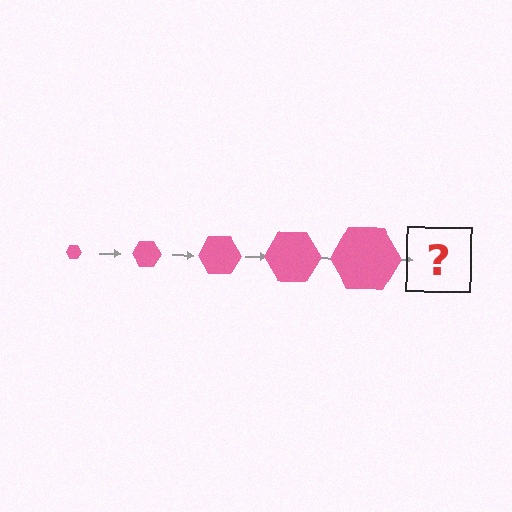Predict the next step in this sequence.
The next step is a pink hexagon, larger than the previous one.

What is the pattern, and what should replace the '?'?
The pattern is that the hexagon gets progressively larger each step. The '?' should be a pink hexagon, larger than the previous one.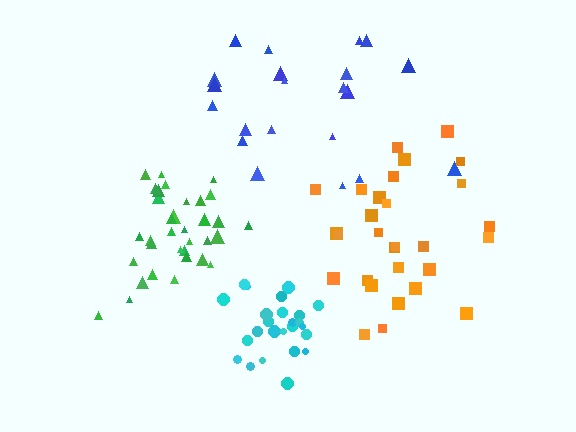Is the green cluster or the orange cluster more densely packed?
Green.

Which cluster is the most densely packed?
Cyan.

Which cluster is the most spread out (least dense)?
Blue.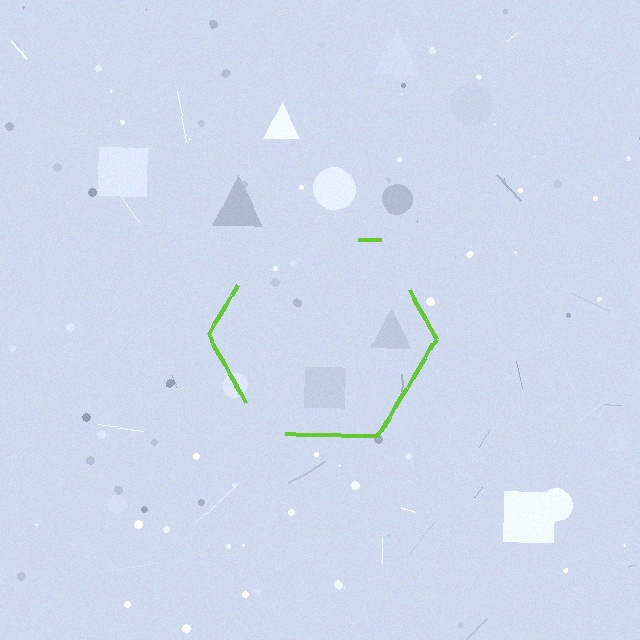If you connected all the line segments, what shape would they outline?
They would outline a hexagon.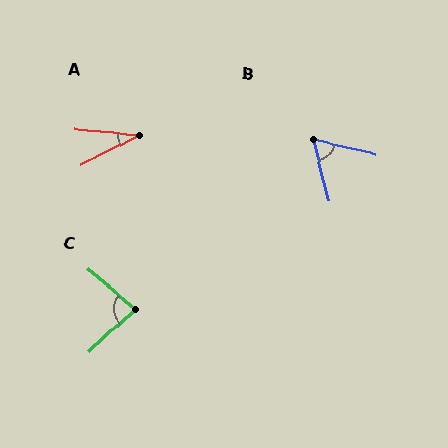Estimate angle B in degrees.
Approximately 63 degrees.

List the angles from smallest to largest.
A (32°), B (63°), C (82°).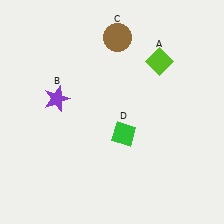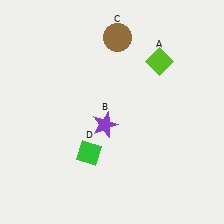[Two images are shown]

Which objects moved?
The objects that moved are: the purple star (B), the green diamond (D).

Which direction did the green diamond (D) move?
The green diamond (D) moved left.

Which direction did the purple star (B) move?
The purple star (B) moved right.